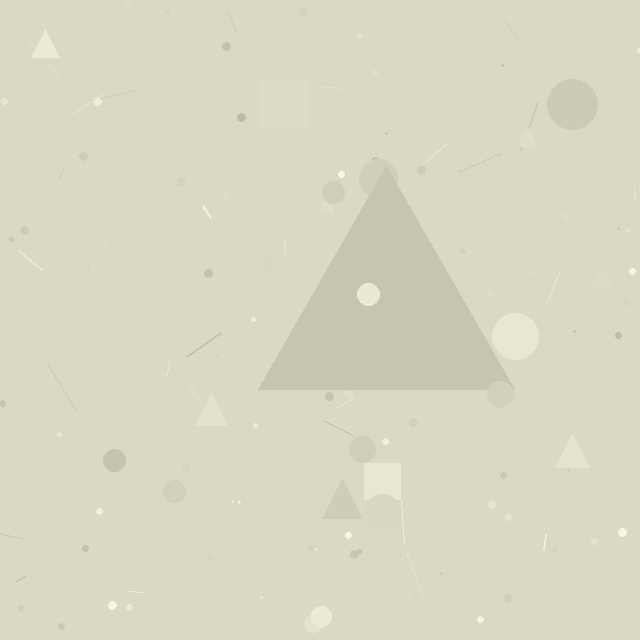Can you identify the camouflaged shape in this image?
The camouflaged shape is a triangle.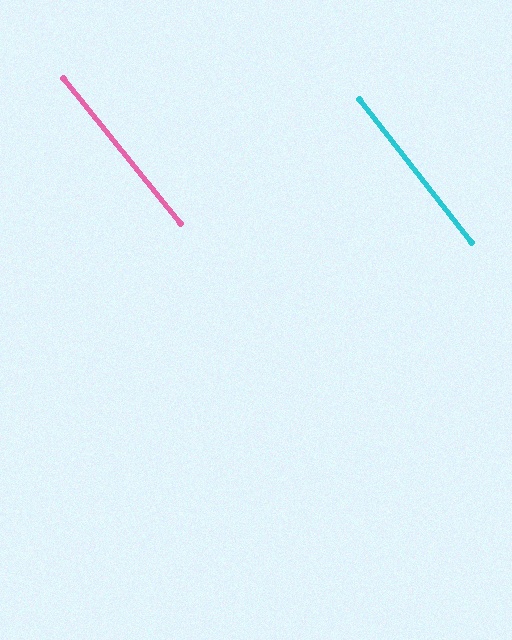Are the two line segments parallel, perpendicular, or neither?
Parallel — their directions differ by only 0.7°.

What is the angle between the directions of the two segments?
Approximately 1 degree.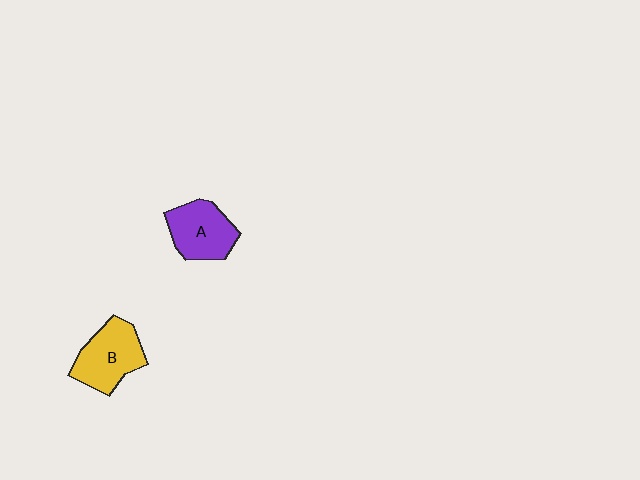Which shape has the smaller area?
Shape A (purple).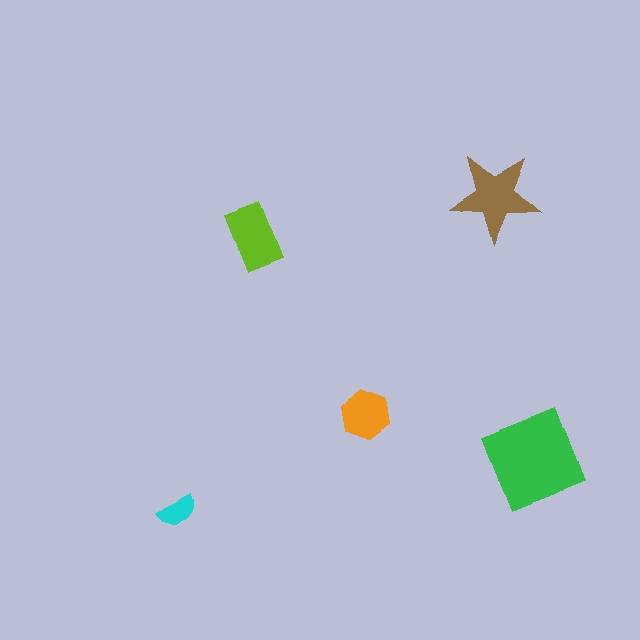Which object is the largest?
The green diamond.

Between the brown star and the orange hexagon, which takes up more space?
The brown star.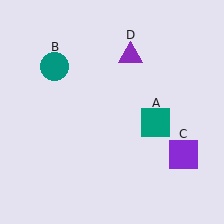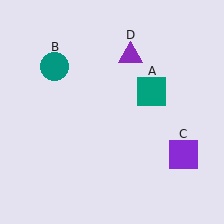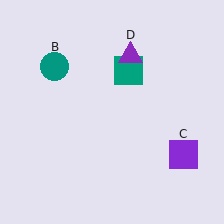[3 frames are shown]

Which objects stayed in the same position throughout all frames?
Teal circle (object B) and purple square (object C) and purple triangle (object D) remained stationary.